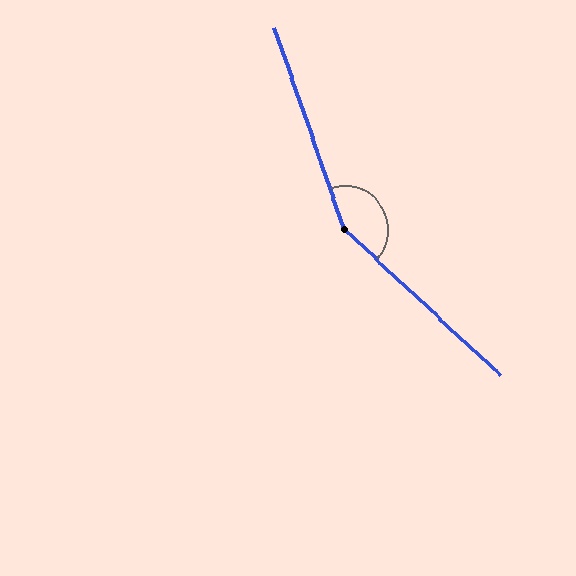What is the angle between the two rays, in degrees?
Approximately 152 degrees.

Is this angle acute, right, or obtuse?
It is obtuse.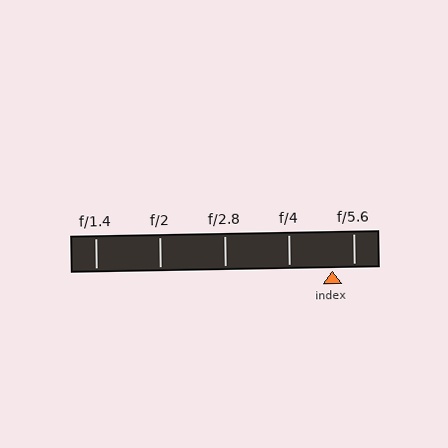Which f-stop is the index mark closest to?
The index mark is closest to f/5.6.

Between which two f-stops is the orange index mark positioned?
The index mark is between f/4 and f/5.6.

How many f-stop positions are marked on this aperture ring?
There are 5 f-stop positions marked.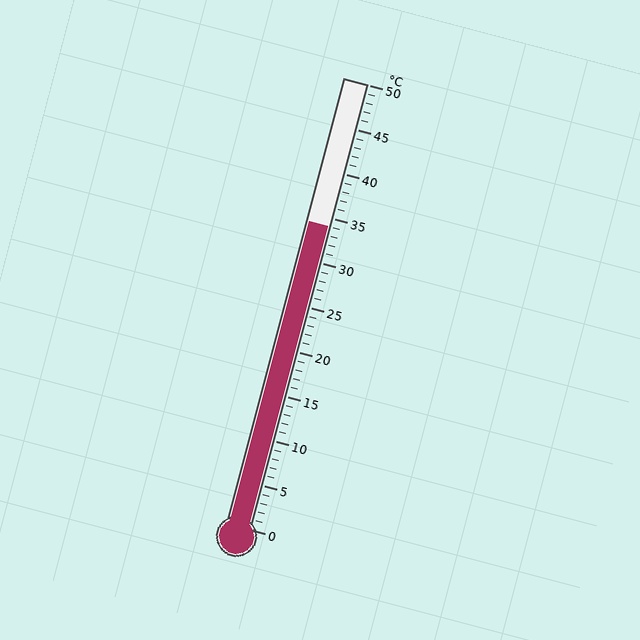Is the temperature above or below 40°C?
The temperature is below 40°C.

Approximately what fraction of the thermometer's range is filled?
The thermometer is filled to approximately 70% of its range.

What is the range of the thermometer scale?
The thermometer scale ranges from 0°C to 50°C.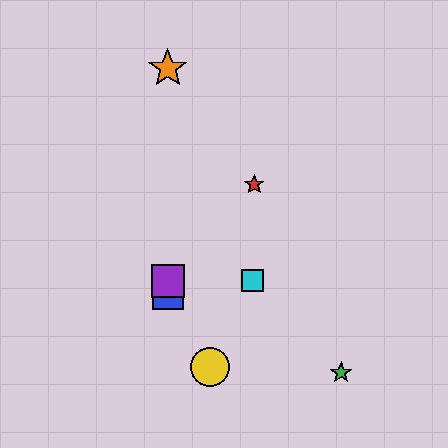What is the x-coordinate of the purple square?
The purple square is at x≈168.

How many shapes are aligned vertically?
3 shapes (the blue square, the purple square, the orange star) are aligned vertically.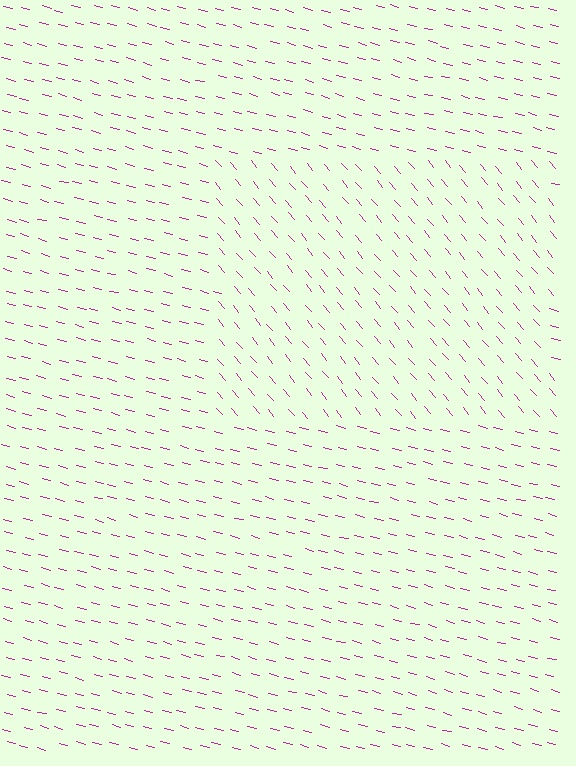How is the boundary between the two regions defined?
The boundary is defined purely by a change in line orientation (approximately 35 degrees difference). All lines are the same color and thickness.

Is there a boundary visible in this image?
Yes, there is a texture boundary formed by a change in line orientation.